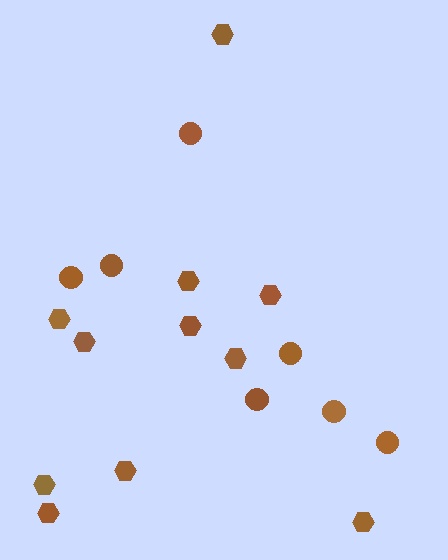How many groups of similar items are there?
There are 2 groups: one group of circles (7) and one group of hexagons (11).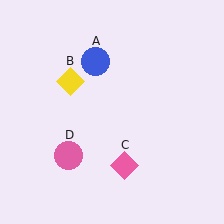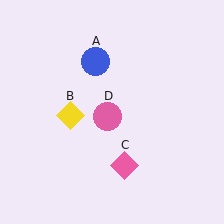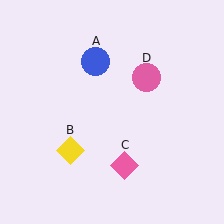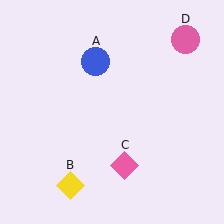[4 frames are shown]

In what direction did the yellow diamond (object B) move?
The yellow diamond (object B) moved down.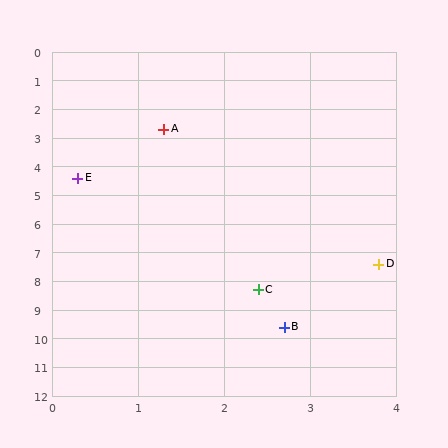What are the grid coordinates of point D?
Point D is at approximately (3.8, 7.4).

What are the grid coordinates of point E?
Point E is at approximately (0.3, 4.4).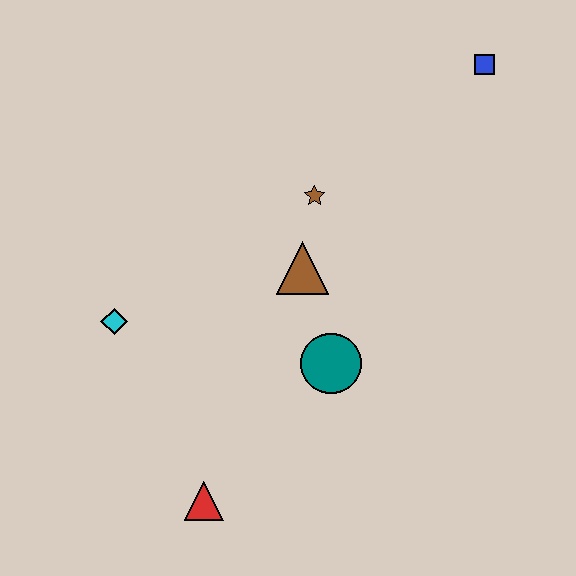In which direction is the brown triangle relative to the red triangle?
The brown triangle is above the red triangle.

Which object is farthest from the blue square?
The red triangle is farthest from the blue square.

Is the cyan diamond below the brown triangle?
Yes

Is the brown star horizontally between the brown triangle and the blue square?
Yes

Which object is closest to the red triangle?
The teal circle is closest to the red triangle.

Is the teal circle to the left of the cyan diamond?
No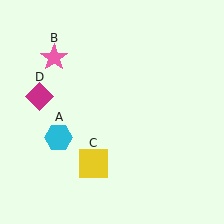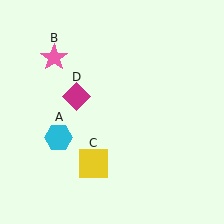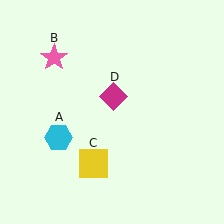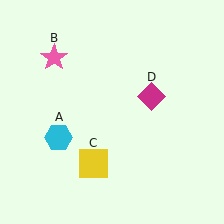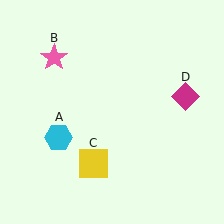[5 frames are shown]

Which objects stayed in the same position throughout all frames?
Cyan hexagon (object A) and pink star (object B) and yellow square (object C) remained stationary.